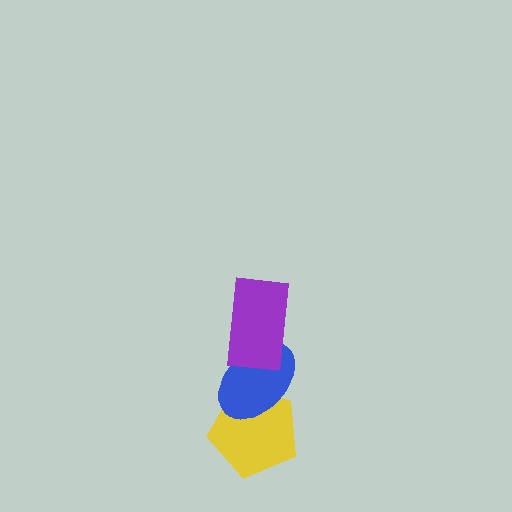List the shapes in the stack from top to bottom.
From top to bottom: the purple rectangle, the blue ellipse, the yellow pentagon.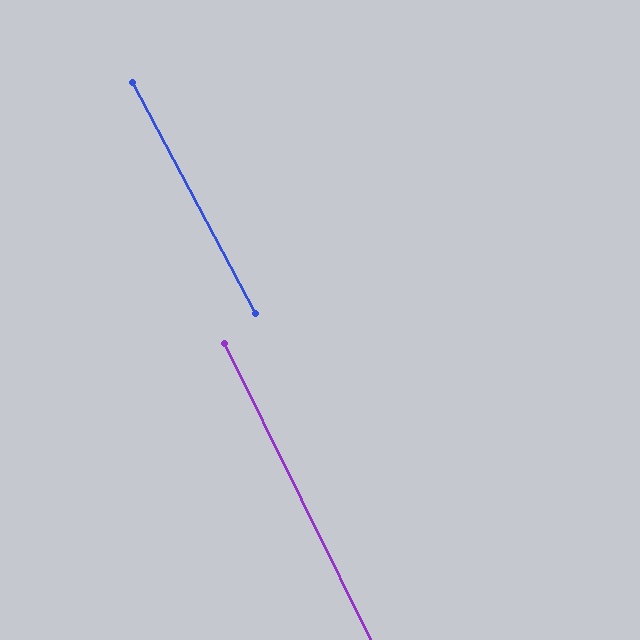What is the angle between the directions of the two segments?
Approximately 2 degrees.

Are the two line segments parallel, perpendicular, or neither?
Parallel — their directions differ by only 1.9°.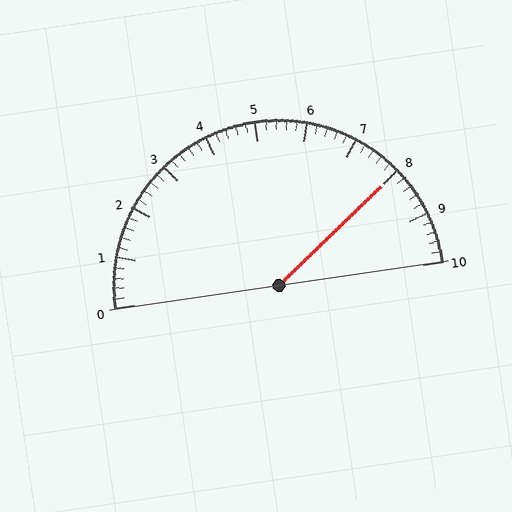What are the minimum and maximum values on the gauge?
The gauge ranges from 0 to 10.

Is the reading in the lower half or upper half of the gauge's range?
The reading is in the upper half of the range (0 to 10).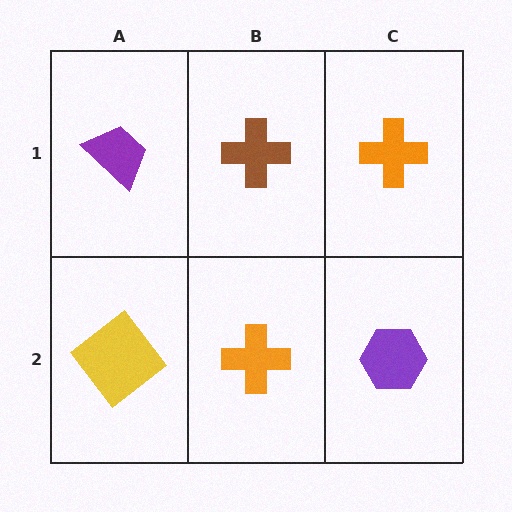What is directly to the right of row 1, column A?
A brown cross.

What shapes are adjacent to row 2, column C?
An orange cross (row 1, column C), an orange cross (row 2, column B).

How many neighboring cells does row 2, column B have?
3.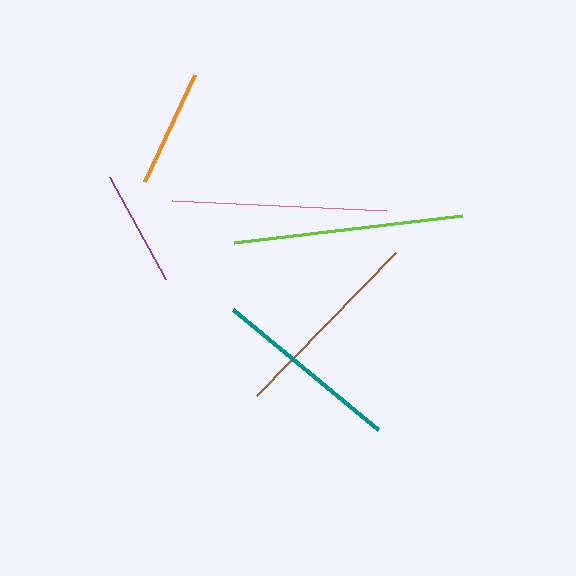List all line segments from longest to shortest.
From longest to shortest: lime, pink, brown, teal, orange, purple.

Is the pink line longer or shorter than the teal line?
The pink line is longer than the teal line.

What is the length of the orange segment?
The orange segment is approximately 117 pixels long.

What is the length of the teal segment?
The teal segment is approximately 188 pixels long.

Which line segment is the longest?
The lime line is the longest at approximately 230 pixels.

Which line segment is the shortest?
The purple line is the shortest at approximately 116 pixels.